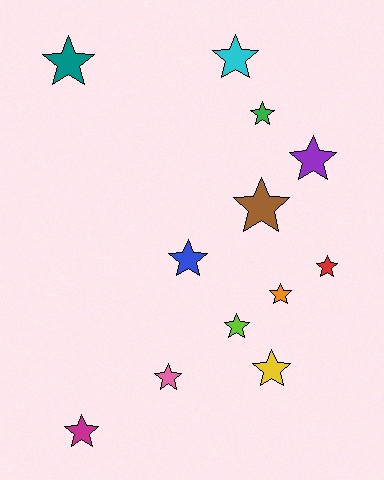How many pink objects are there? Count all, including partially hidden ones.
There is 1 pink object.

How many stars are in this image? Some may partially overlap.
There are 12 stars.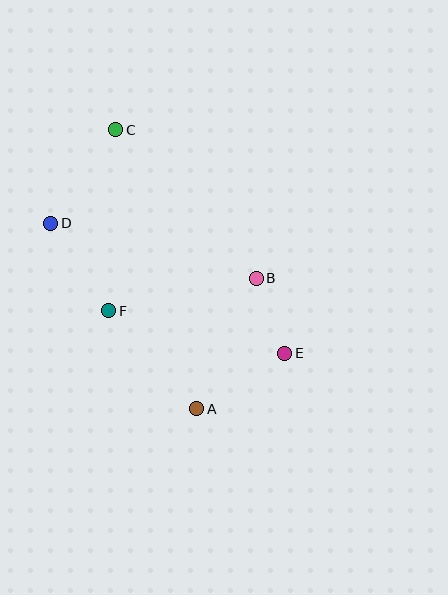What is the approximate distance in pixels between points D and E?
The distance between D and E is approximately 268 pixels.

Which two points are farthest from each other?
Points A and C are farthest from each other.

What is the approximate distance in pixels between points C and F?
The distance between C and F is approximately 181 pixels.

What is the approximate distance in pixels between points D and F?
The distance between D and F is approximately 105 pixels.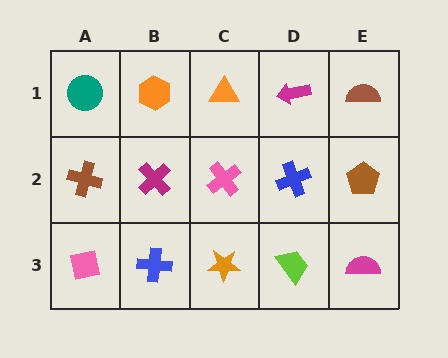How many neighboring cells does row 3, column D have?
3.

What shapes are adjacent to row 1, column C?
A pink cross (row 2, column C), an orange hexagon (row 1, column B), a magenta arrow (row 1, column D).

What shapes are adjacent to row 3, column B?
A magenta cross (row 2, column B), a pink square (row 3, column A), an orange star (row 3, column C).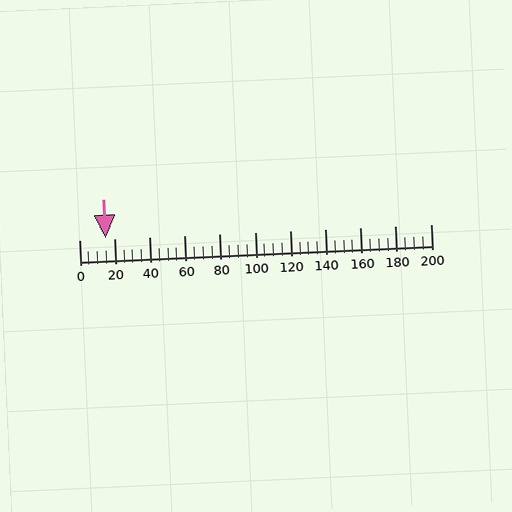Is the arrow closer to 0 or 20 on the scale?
The arrow is closer to 20.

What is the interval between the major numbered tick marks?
The major tick marks are spaced 20 units apart.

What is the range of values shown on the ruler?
The ruler shows values from 0 to 200.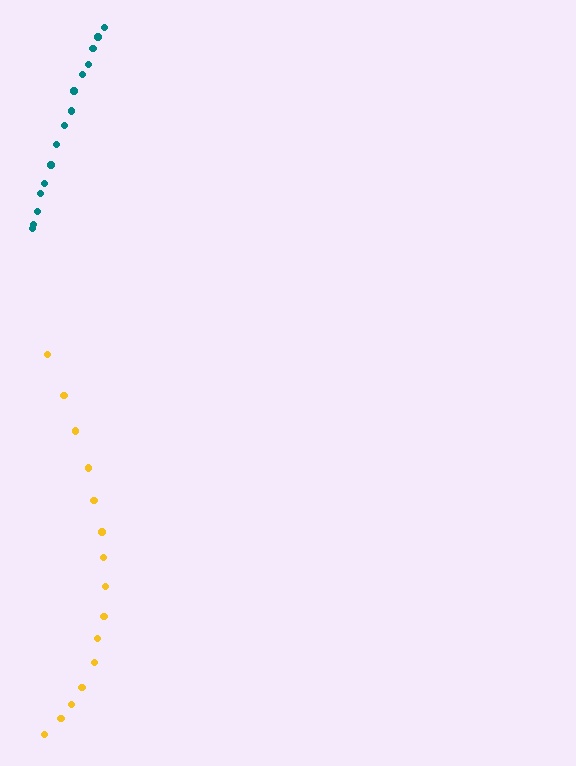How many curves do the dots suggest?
There are 2 distinct paths.